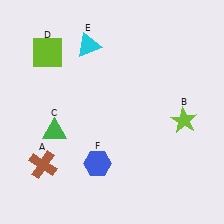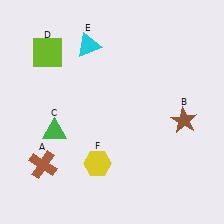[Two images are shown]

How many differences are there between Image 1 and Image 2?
There are 2 differences between the two images.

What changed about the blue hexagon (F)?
In Image 1, F is blue. In Image 2, it changed to yellow.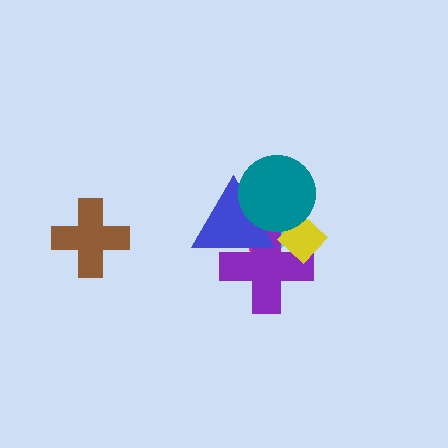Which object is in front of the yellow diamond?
The teal circle is in front of the yellow diamond.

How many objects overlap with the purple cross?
5 objects overlap with the purple cross.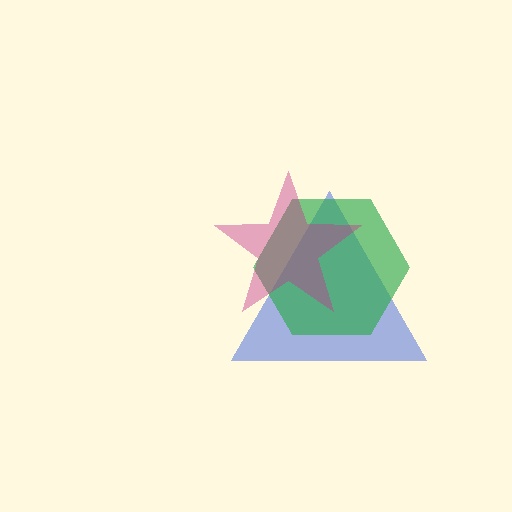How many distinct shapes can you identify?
There are 3 distinct shapes: a blue triangle, a green hexagon, a magenta star.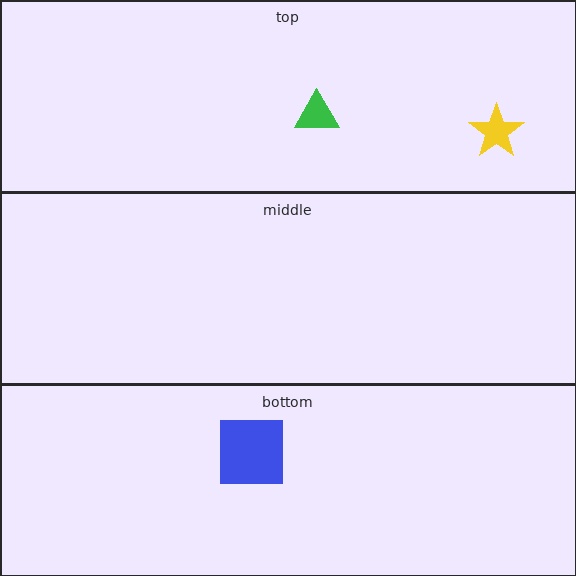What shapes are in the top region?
The green triangle, the yellow star.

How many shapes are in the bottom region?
1.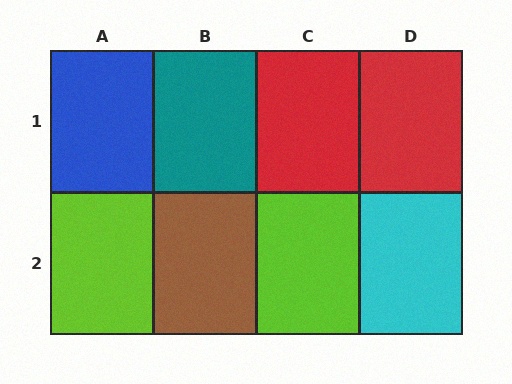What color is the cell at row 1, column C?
Red.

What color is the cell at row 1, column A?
Blue.